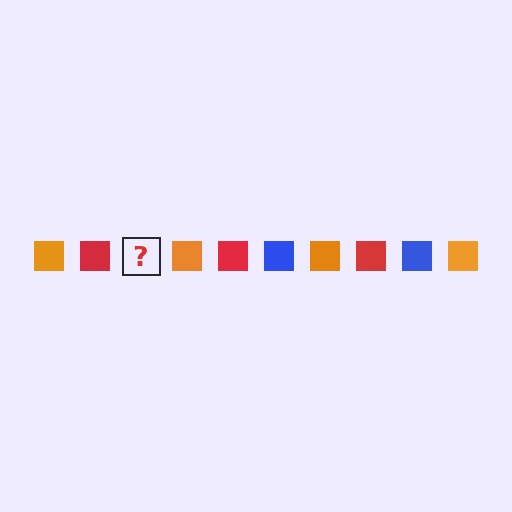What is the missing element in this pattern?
The missing element is a blue square.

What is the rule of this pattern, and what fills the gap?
The rule is that the pattern cycles through orange, red, blue squares. The gap should be filled with a blue square.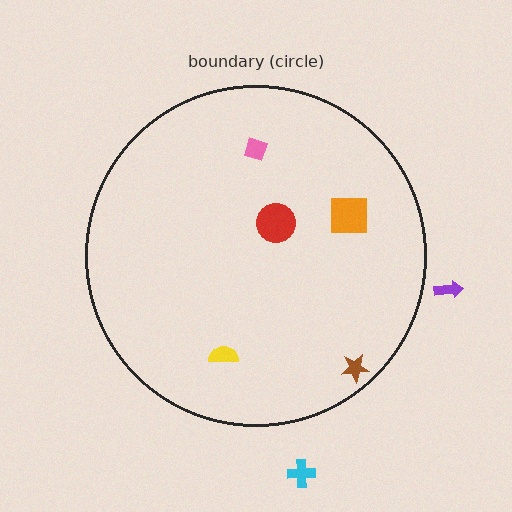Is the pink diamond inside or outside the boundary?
Inside.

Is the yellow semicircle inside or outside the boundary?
Inside.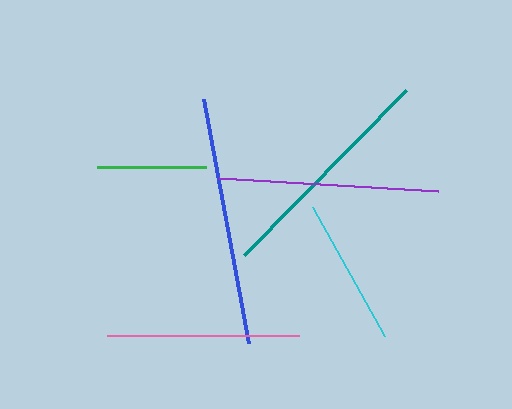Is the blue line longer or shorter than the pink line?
The blue line is longer than the pink line.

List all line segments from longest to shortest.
From longest to shortest: blue, teal, purple, pink, cyan, green.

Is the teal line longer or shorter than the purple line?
The teal line is longer than the purple line.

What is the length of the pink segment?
The pink segment is approximately 192 pixels long.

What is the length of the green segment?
The green segment is approximately 109 pixels long.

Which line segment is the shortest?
The green line is the shortest at approximately 109 pixels.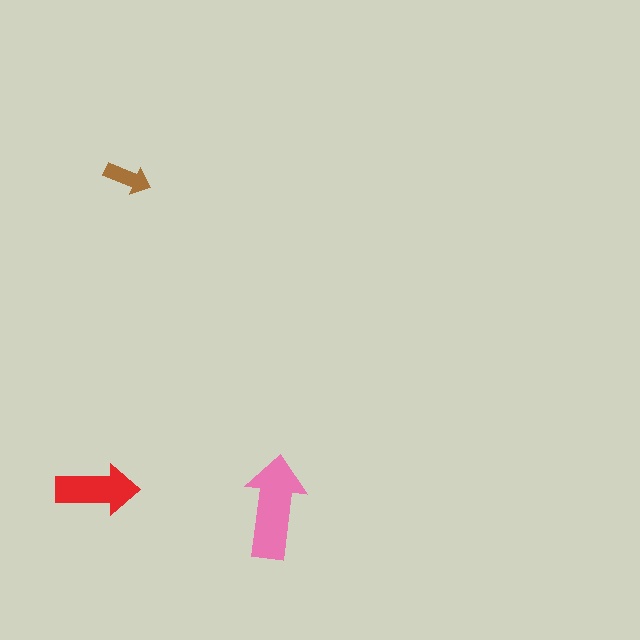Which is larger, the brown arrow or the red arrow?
The red one.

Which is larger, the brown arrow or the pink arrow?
The pink one.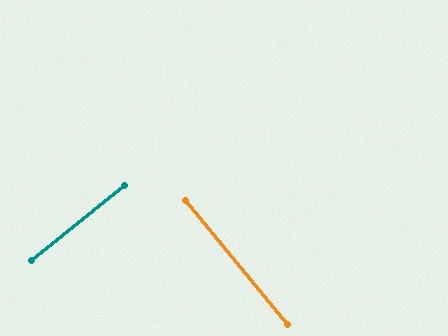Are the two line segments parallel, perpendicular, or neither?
Perpendicular — they meet at approximately 89°.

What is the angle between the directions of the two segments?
Approximately 89 degrees.